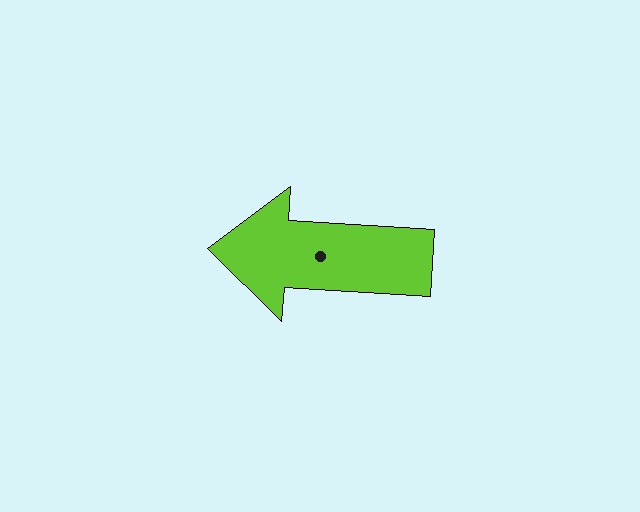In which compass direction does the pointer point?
West.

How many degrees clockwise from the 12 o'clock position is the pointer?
Approximately 274 degrees.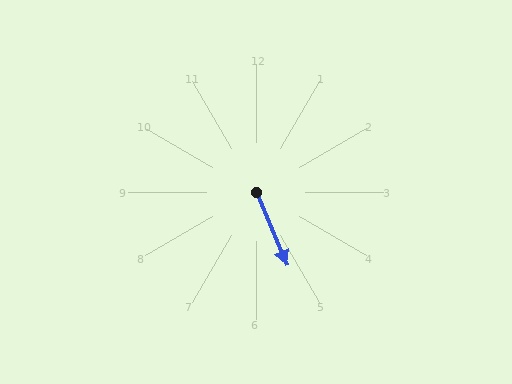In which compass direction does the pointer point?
Southeast.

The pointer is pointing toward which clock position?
Roughly 5 o'clock.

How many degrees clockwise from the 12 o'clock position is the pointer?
Approximately 157 degrees.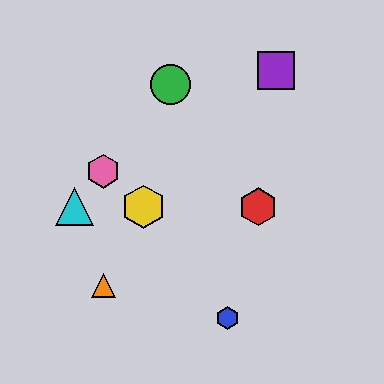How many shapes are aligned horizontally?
3 shapes (the red hexagon, the yellow hexagon, the cyan triangle) are aligned horizontally.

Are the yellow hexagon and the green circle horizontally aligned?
No, the yellow hexagon is at y≈207 and the green circle is at y≈85.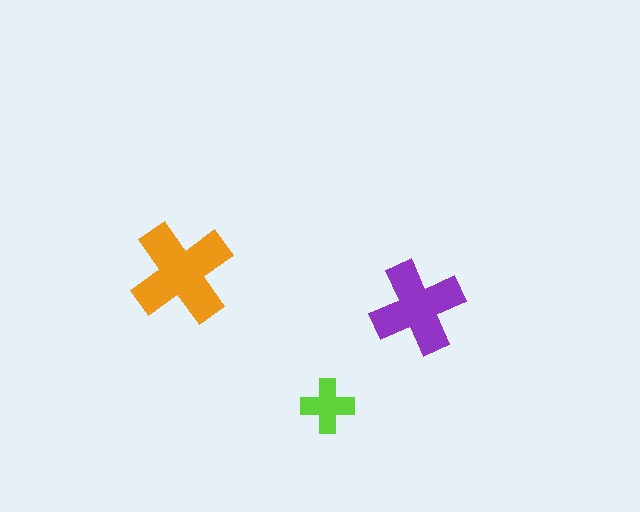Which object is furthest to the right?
The purple cross is rightmost.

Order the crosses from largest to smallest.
the orange one, the purple one, the lime one.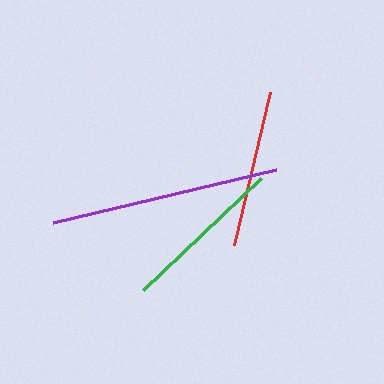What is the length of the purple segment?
The purple segment is approximately 230 pixels long.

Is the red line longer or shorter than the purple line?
The purple line is longer than the red line.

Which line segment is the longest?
The purple line is the longest at approximately 230 pixels.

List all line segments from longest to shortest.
From longest to shortest: purple, green, red.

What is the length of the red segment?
The red segment is approximately 156 pixels long.